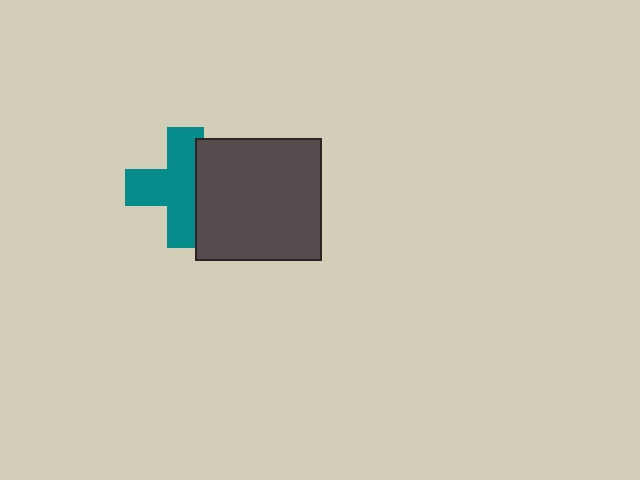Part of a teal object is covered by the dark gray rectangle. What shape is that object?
It is a cross.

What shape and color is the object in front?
The object in front is a dark gray rectangle.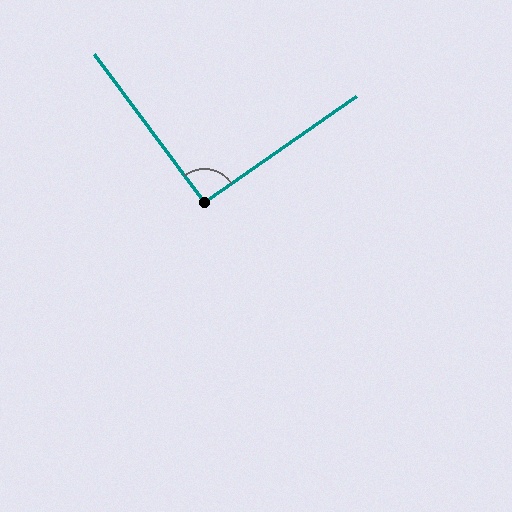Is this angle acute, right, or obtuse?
It is approximately a right angle.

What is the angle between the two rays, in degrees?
Approximately 92 degrees.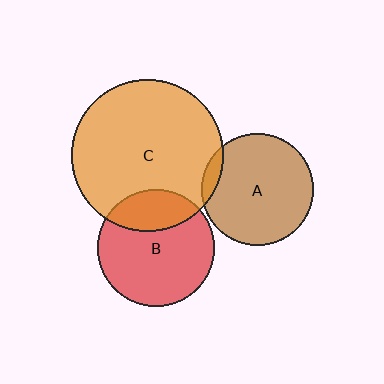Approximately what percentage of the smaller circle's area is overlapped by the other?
Approximately 25%.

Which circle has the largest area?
Circle C (orange).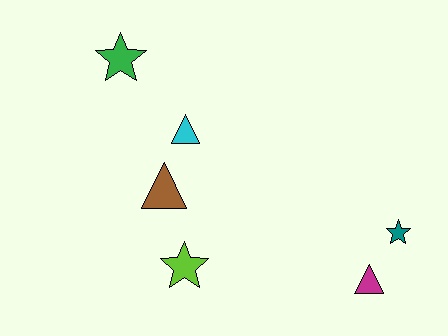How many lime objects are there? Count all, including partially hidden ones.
There is 1 lime object.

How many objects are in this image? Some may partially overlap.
There are 6 objects.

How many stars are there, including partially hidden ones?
There are 3 stars.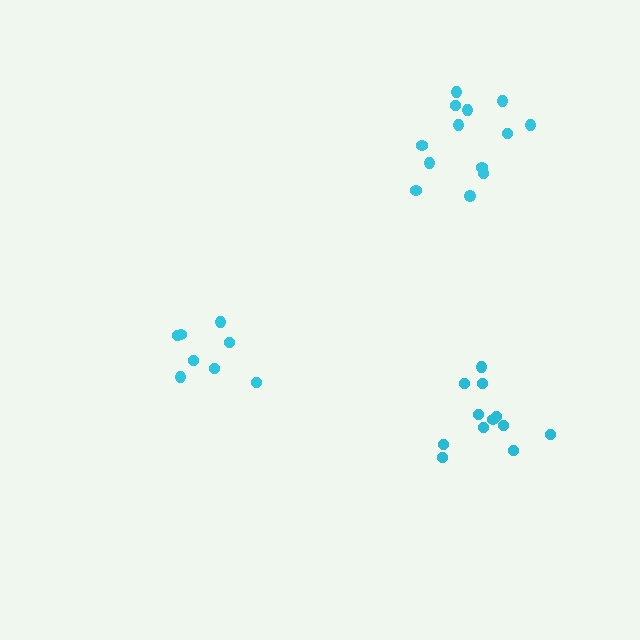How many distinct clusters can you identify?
There are 3 distinct clusters.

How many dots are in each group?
Group 1: 13 dots, Group 2: 12 dots, Group 3: 8 dots (33 total).